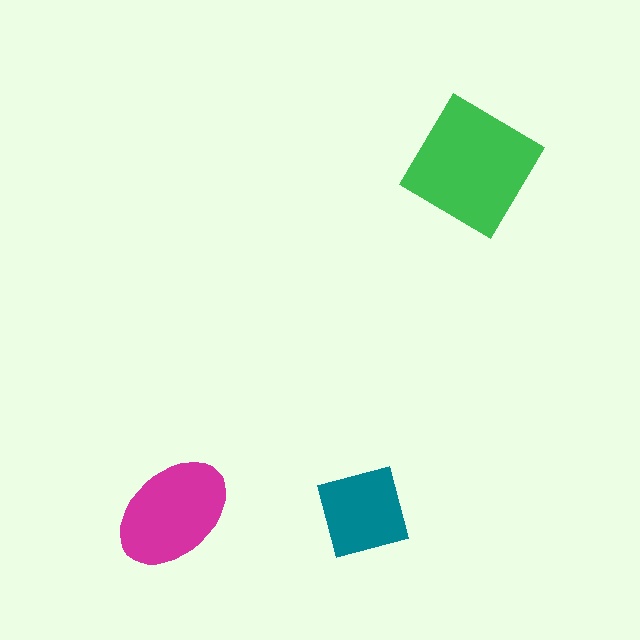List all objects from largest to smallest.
The green diamond, the magenta ellipse, the teal square.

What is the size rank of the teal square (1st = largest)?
3rd.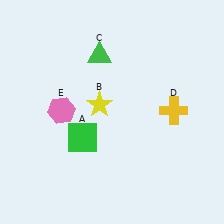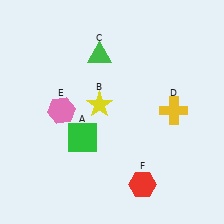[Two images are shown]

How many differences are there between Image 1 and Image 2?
There is 1 difference between the two images.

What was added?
A red hexagon (F) was added in Image 2.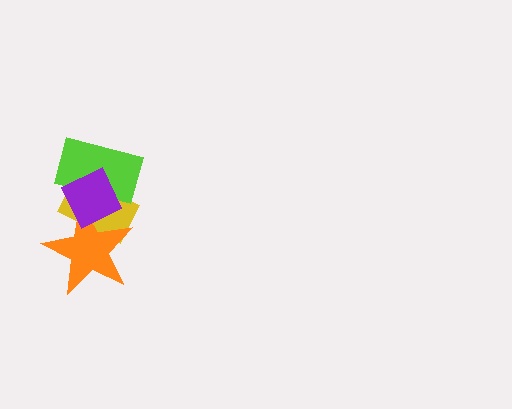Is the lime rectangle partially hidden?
Yes, it is partially covered by another shape.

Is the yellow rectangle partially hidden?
Yes, it is partially covered by another shape.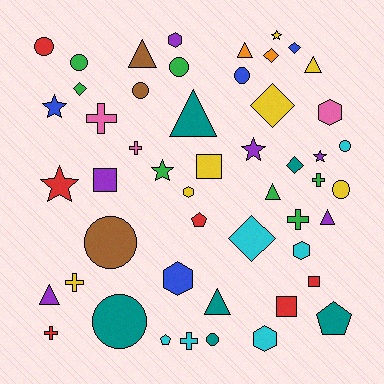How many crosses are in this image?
There are 7 crosses.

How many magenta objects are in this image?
There are no magenta objects.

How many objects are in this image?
There are 50 objects.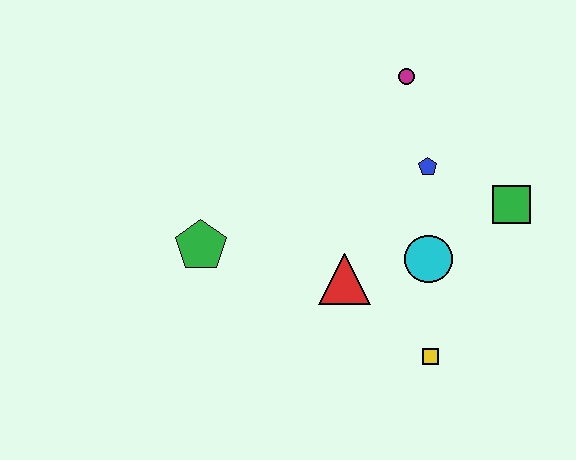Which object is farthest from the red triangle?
The magenta circle is farthest from the red triangle.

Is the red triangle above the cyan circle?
No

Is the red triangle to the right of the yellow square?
No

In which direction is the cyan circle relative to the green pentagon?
The cyan circle is to the right of the green pentagon.